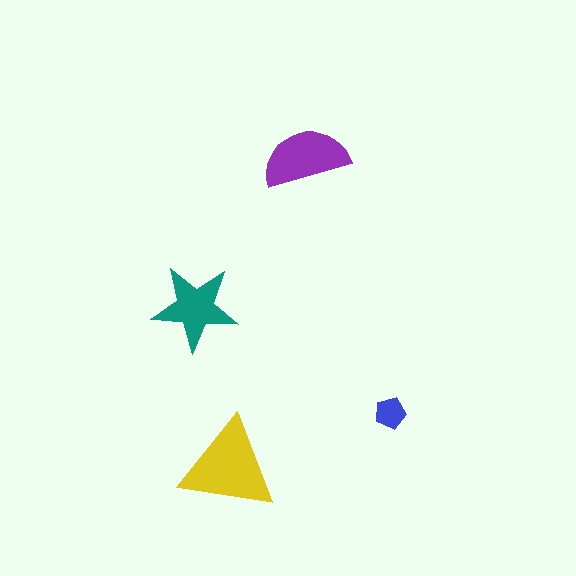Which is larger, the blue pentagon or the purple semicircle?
The purple semicircle.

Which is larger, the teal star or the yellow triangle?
The yellow triangle.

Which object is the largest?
The yellow triangle.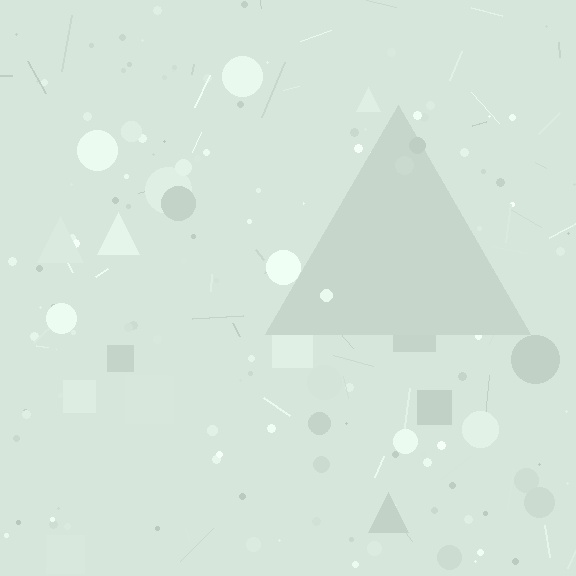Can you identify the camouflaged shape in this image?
The camouflaged shape is a triangle.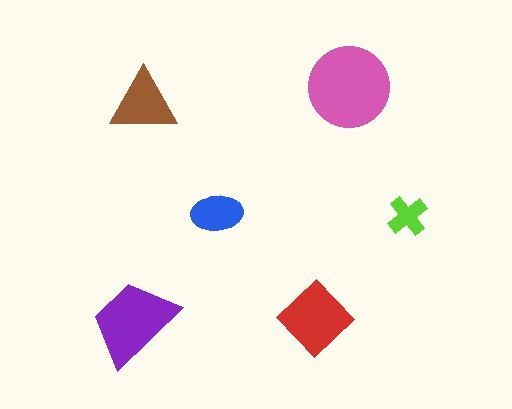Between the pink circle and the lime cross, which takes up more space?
The pink circle.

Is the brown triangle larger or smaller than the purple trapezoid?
Smaller.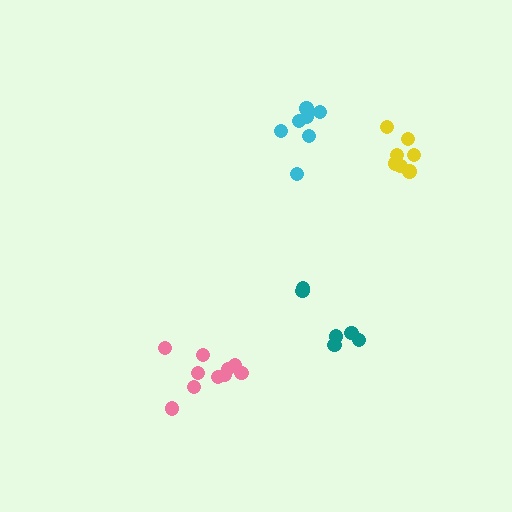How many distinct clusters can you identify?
There are 4 distinct clusters.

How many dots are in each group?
Group 1: 6 dots, Group 2: 7 dots, Group 3: 7 dots, Group 4: 10 dots (30 total).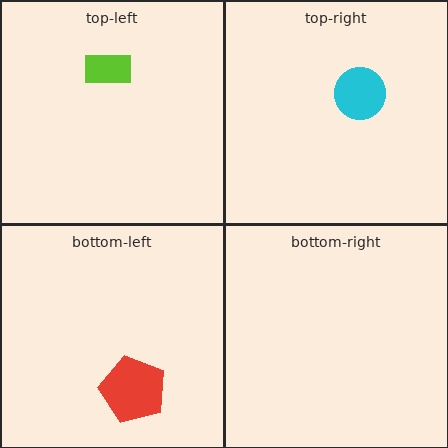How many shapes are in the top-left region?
1.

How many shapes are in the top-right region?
1.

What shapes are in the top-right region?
The cyan circle.